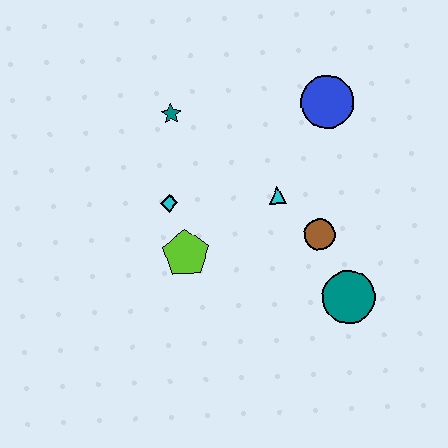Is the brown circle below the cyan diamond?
Yes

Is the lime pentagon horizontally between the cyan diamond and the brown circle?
Yes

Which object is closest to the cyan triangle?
The brown circle is closest to the cyan triangle.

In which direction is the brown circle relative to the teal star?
The brown circle is to the right of the teal star.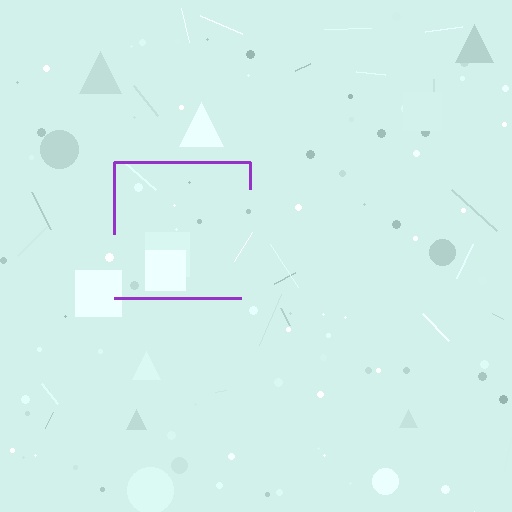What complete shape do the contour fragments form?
The contour fragments form a square.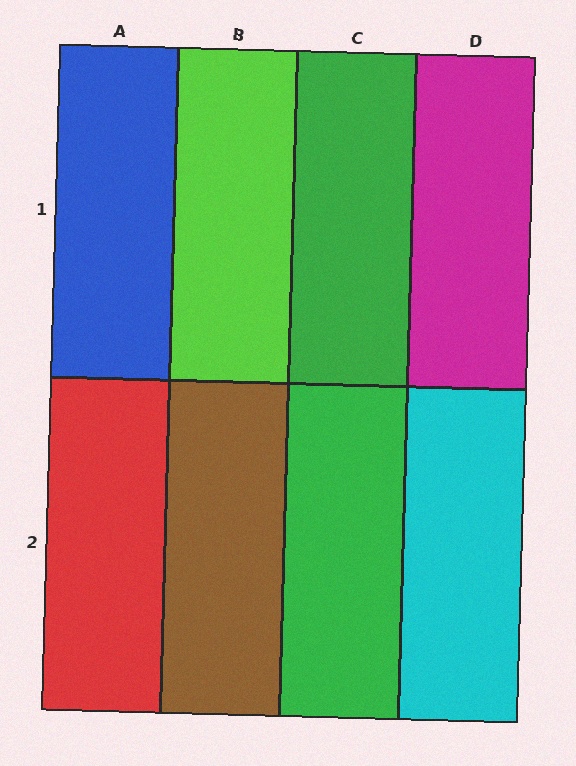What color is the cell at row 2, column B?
Brown.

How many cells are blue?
1 cell is blue.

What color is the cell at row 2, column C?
Green.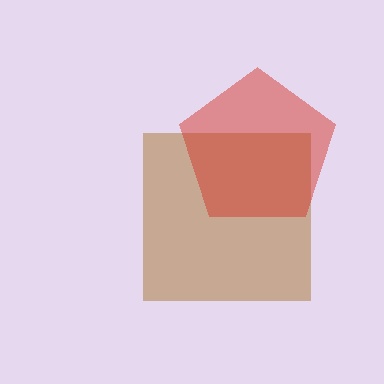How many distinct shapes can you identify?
There are 2 distinct shapes: a brown square, a red pentagon.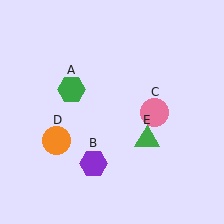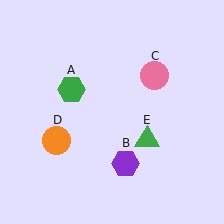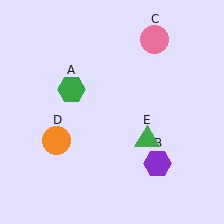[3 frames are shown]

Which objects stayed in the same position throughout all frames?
Green hexagon (object A) and orange circle (object D) and green triangle (object E) remained stationary.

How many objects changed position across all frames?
2 objects changed position: purple hexagon (object B), pink circle (object C).